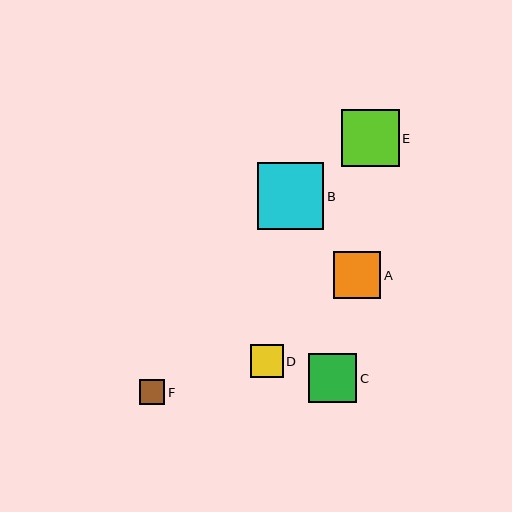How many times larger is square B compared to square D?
Square B is approximately 2.0 times the size of square D.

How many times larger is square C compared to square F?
Square C is approximately 1.9 times the size of square F.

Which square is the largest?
Square B is the largest with a size of approximately 67 pixels.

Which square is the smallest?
Square F is the smallest with a size of approximately 25 pixels.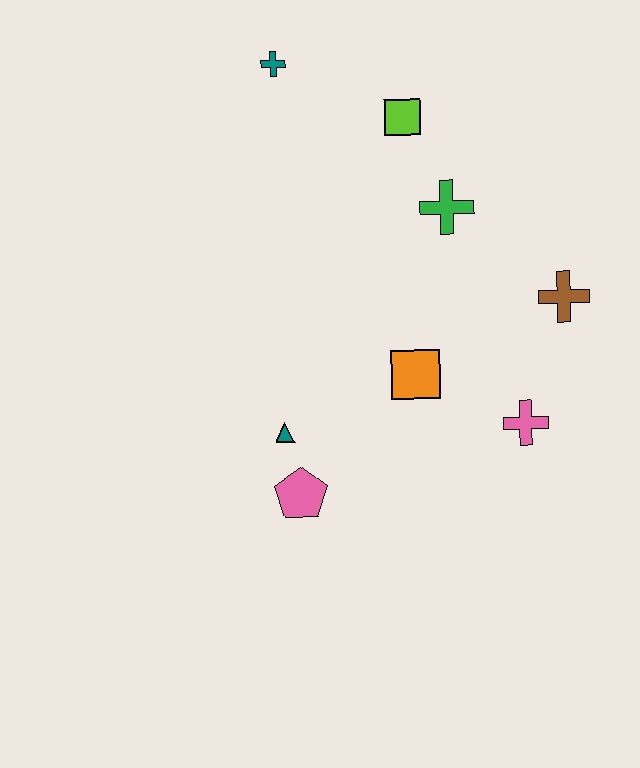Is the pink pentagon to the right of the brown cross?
No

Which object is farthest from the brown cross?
The teal cross is farthest from the brown cross.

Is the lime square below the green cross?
No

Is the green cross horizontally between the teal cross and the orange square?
No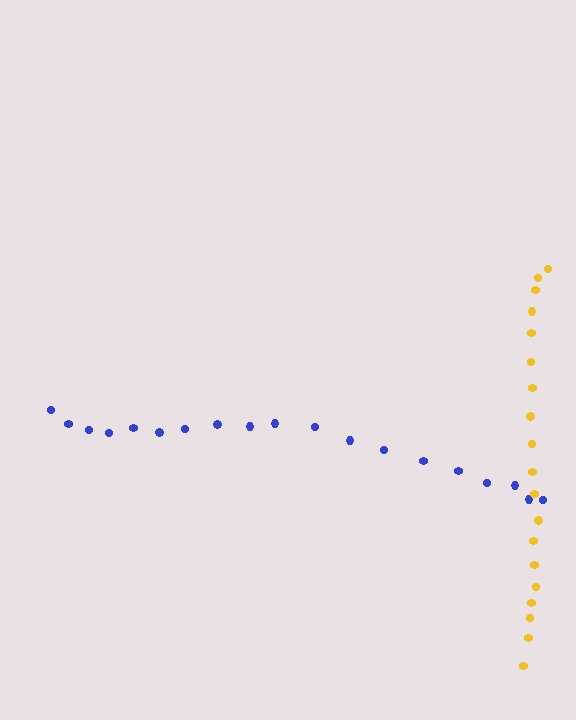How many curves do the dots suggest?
There are 2 distinct paths.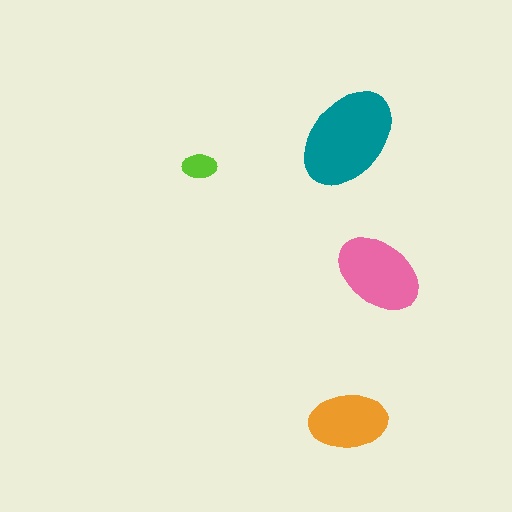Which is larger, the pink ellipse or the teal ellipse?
The teal one.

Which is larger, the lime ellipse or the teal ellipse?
The teal one.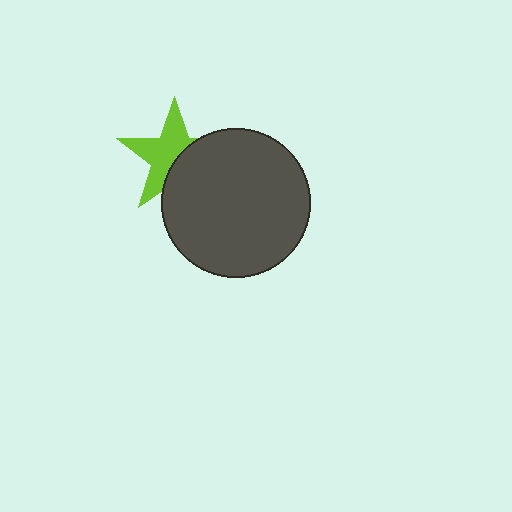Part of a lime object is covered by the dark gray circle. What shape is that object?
It is a star.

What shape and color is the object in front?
The object in front is a dark gray circle.